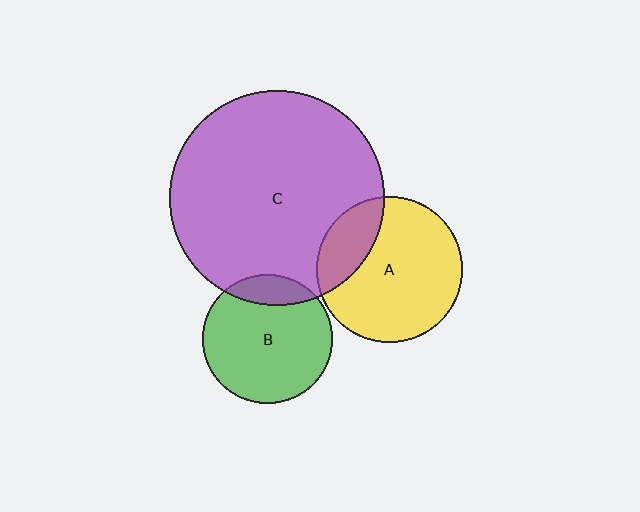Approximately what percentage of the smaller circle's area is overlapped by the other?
Approximately 15%.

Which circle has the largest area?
Circle C (purple).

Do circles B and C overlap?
Yes.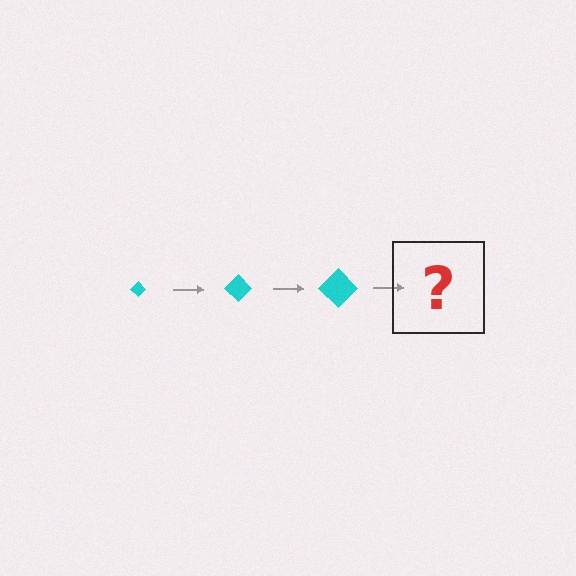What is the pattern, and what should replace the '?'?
The pattern is that the diamond gets progressively larger each step. The '?' should be a cyan diamond, larger than the previous one.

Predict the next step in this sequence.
The next step is a cyan diamond, larger than the previous one.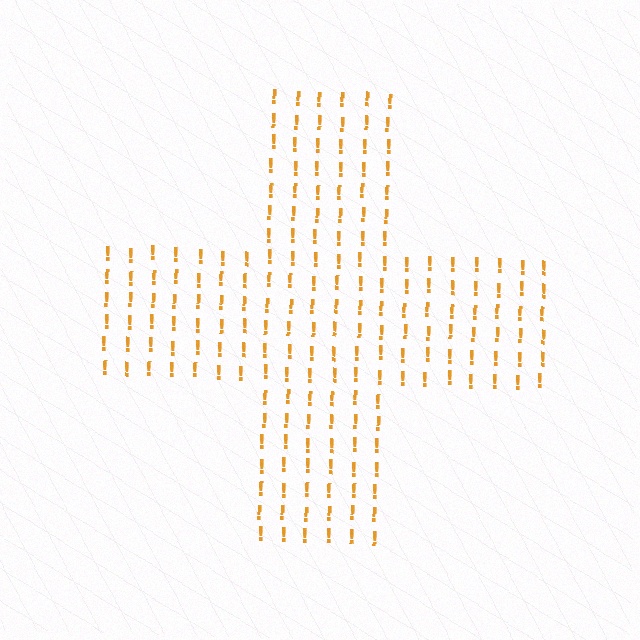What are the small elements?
The small elements are exclamation marks.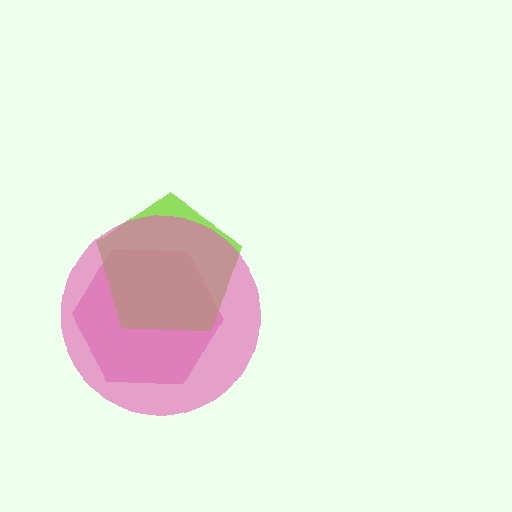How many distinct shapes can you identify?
There are 3 distinct shapes: a magenta hexagon, a lime pentagon, a pink circle.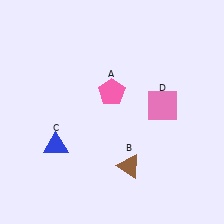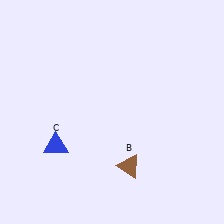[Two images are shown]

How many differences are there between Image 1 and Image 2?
There are 2 differences between the two images.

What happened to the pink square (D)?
The pink square (D) was removed in Image 2. It was in the top-right area of Image 1.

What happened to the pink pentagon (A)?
The pink pentagon (A) was removed in Image 2. It was in the top-left area of Image 1.